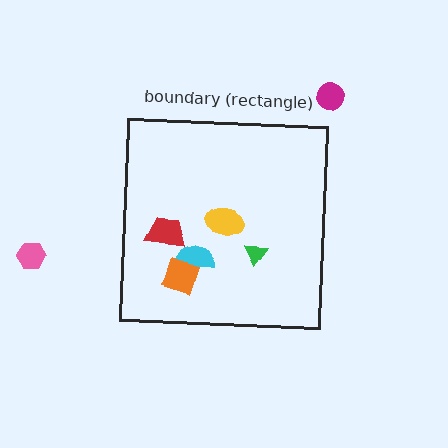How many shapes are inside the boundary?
5 inside, 2 outside.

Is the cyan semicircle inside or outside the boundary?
Inside.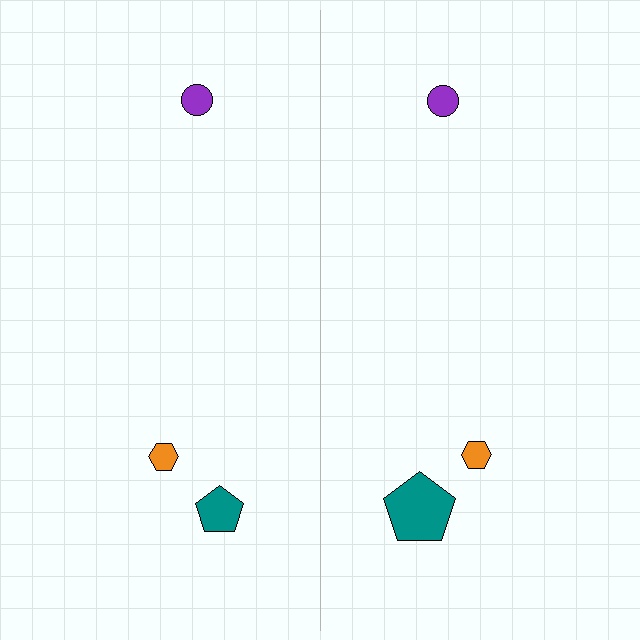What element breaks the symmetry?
The teal pentagon on the right side has a different size than its mirror counterpart.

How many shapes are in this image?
There are 6 shapes in this image.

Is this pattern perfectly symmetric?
No, the pattern is not perfectly symmetric. The teal pentagon on the right side has a different size than its mirror counterpart.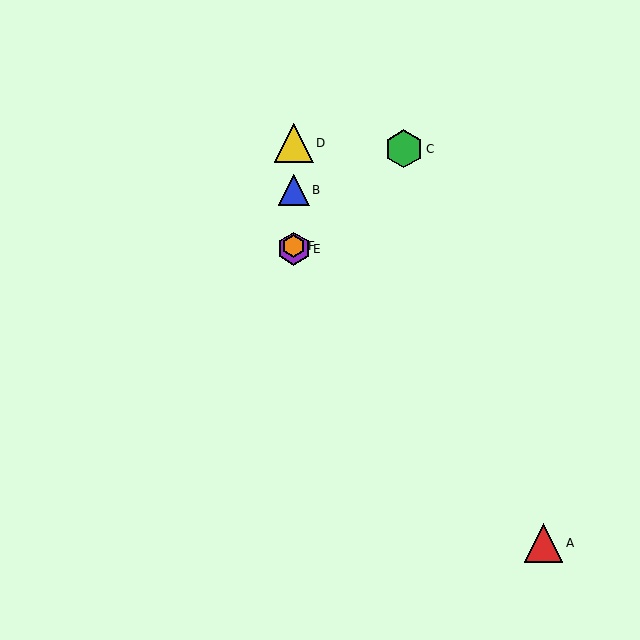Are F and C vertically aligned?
No, F is at x≈294 and C is at x≈404.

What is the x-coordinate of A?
Object A is at x≈544.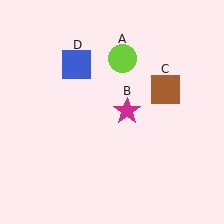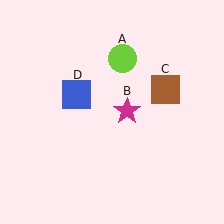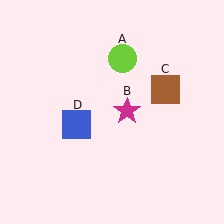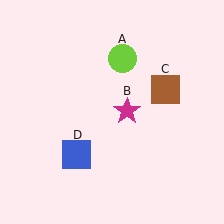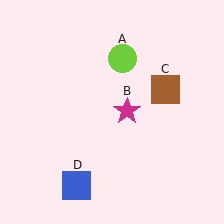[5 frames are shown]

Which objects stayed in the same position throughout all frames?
Lime circle (object A) and magenta star (object B) and brown square (object C) remained stationary.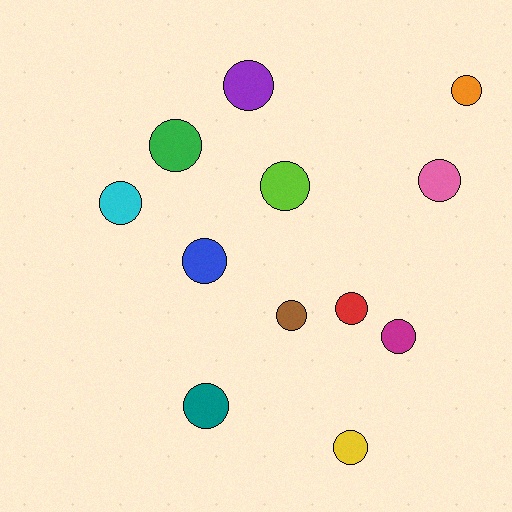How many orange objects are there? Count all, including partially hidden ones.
There is 1 orange object.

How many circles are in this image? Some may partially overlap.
There are 12 circles.